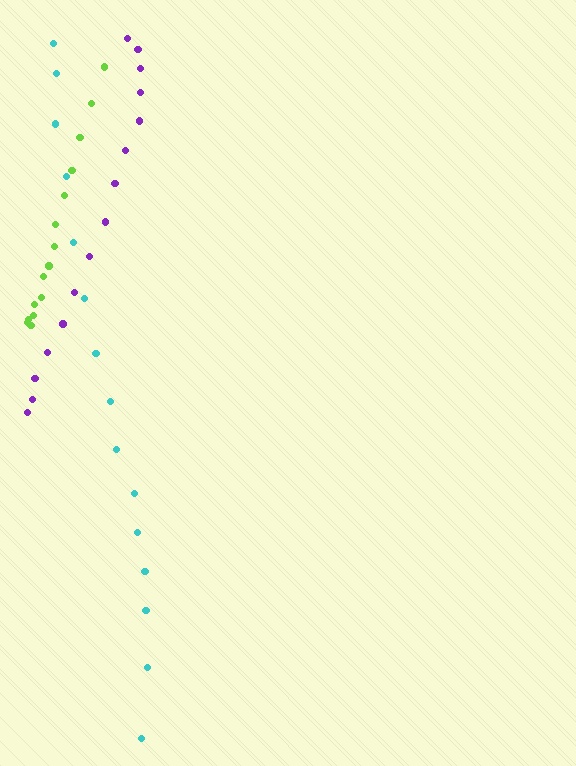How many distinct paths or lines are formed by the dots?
There are 3 distinct paths.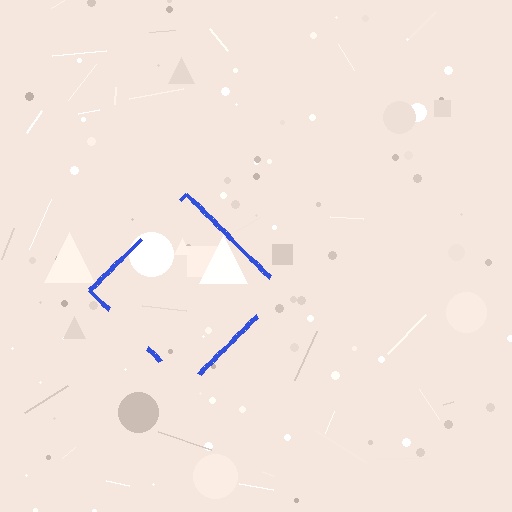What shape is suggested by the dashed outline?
The dashed outline suggests a diamond.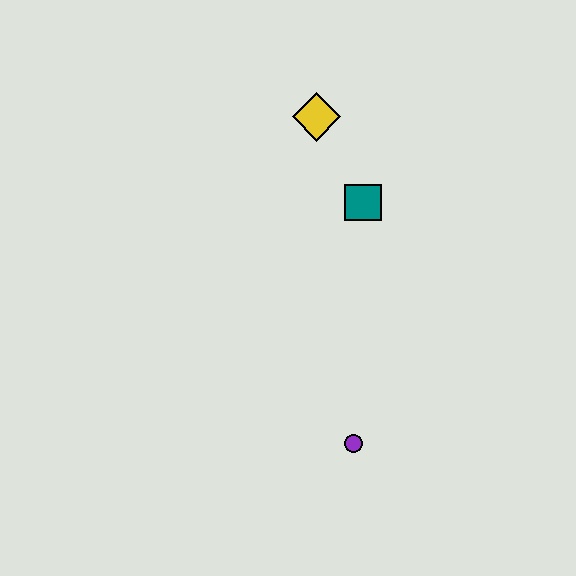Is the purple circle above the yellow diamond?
No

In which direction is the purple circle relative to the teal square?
The purple circle is below the teal square.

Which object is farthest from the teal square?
The purple circle is farthest from the teal square.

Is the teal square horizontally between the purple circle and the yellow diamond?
No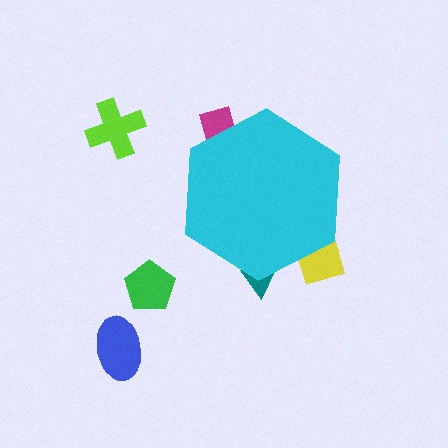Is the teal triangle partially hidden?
Yes, the teal triangle is partially hidden behind the cyan hexagon.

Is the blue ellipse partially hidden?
No, the blue ellipse is fully visible.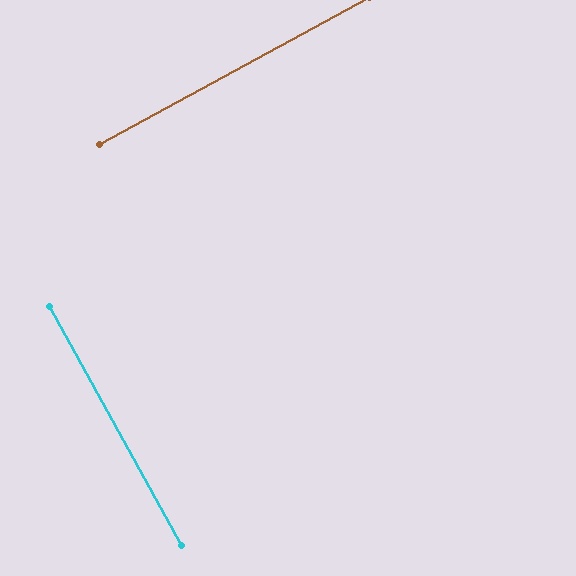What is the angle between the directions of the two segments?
Approximately 90 degrees.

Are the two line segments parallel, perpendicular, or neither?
Perpendicular — they meet at approximately 90°.